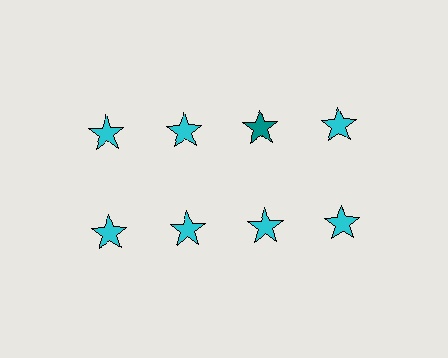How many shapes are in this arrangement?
There are 8 shapes arranged in a grid pattern.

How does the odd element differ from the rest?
It has a different color: teal instead of cyan.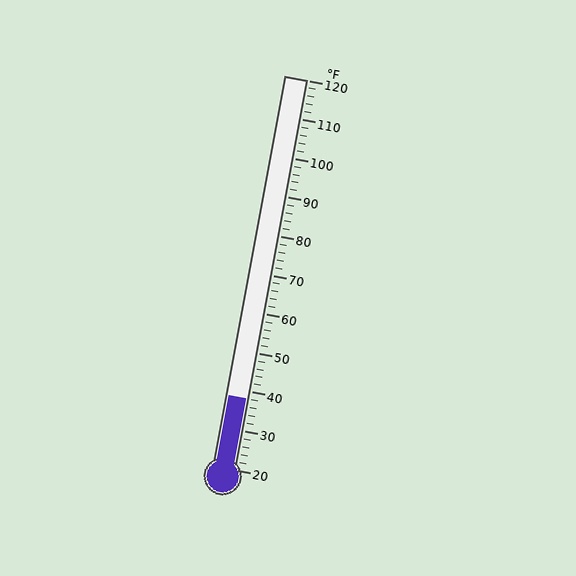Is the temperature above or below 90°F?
The temperature is below 90°F.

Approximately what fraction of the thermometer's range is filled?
The thermometer is filled to approximately 20% of its range.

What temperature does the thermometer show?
The thermometer shows approximately 38°F.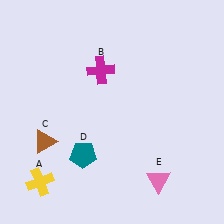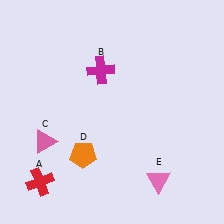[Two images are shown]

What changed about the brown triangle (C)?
In Image 1, C is brown. In Image 2, it changed to pink.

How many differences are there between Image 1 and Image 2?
There are 3 differences between the two images.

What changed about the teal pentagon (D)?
In Image 1, D is teal. In Image 2, it changed to orange.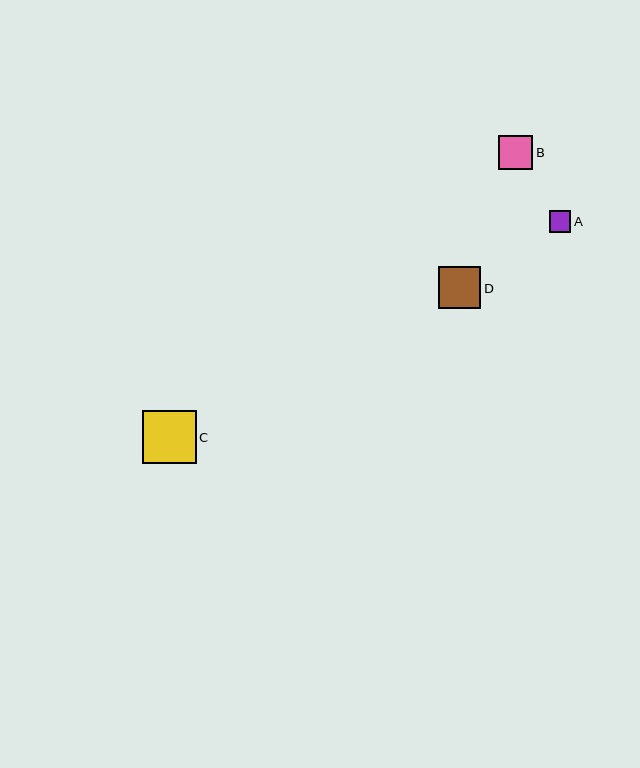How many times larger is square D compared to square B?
Square D is approximately 1.2 times the size of square B.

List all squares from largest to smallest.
From largest to smallest: C, D, B, A.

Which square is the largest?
Square C is the largest with a size of approximately 54 pixels.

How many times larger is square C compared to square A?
Square C is approximately 2.5 times the size of square A.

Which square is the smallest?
Square A is the smallest with a size of approximately 21 pixels.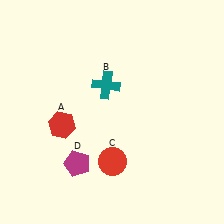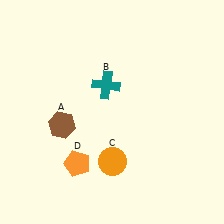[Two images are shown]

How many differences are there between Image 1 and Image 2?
There are 3 differences between the two images.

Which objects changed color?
A changed from red to brown. C changed from red to orange. D changed from magenta to orange.